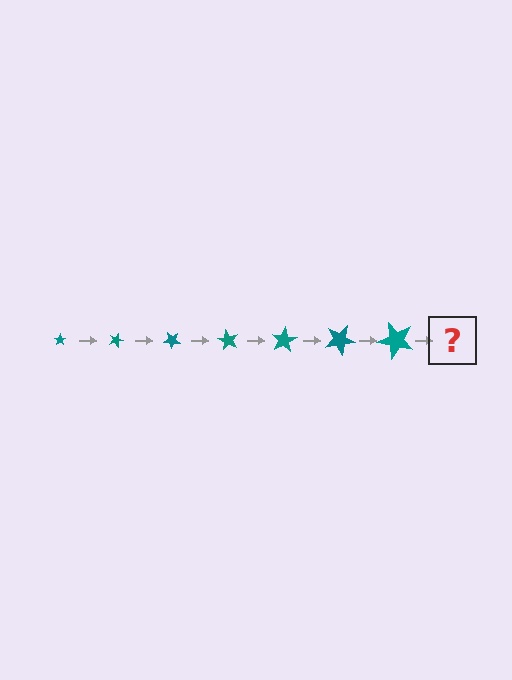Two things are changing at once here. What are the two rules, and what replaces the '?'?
The two rules are that the star grows larger each step and it rotates 20 degrees each step. The '?' should be a star, larger than the previous one and rotated 140 degrees from the start.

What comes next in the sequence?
The next element should be a star, larger than the previous one and rotated 140 degrees from the start.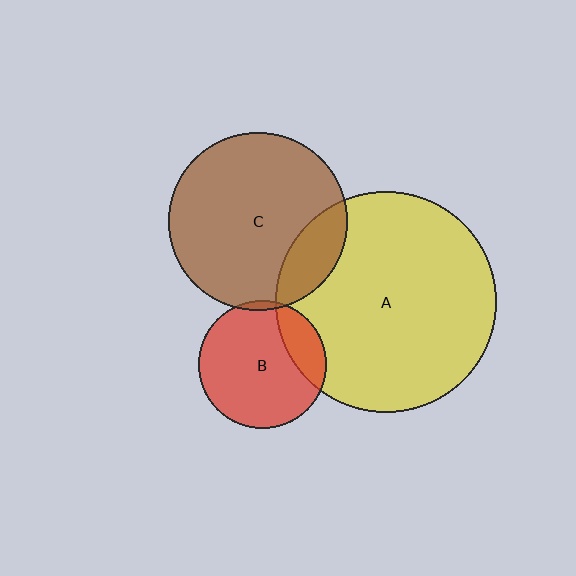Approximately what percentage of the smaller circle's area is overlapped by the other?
Approximately 20%.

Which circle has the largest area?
Circle A (yellow).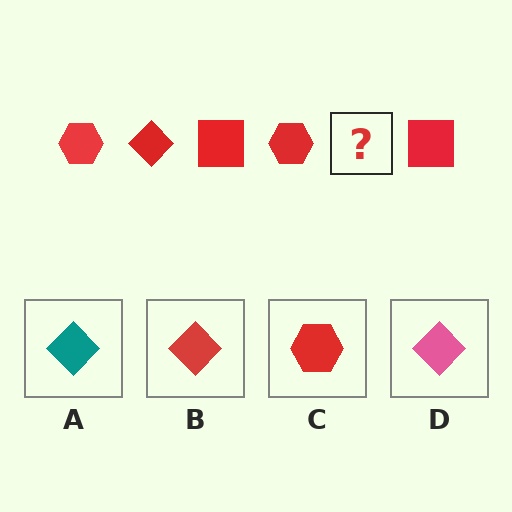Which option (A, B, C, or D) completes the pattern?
B.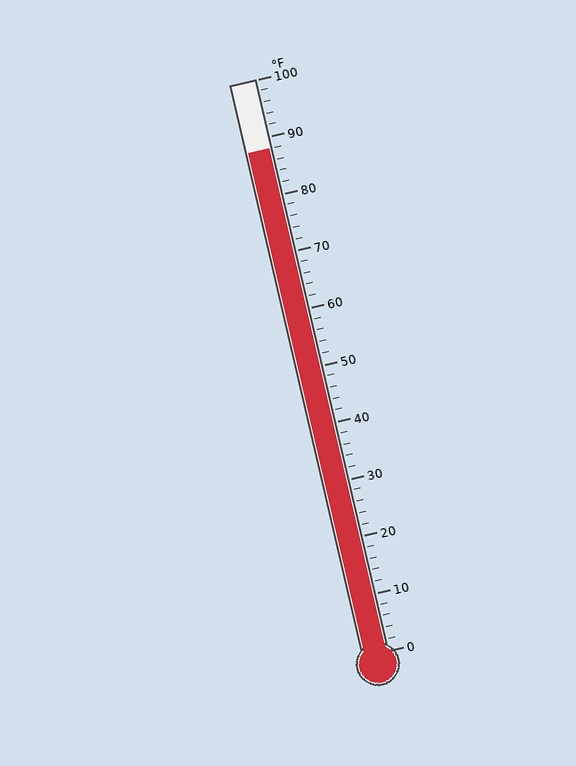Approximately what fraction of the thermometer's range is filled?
The thermometer is filled to approximately 90% of its range.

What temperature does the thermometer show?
The thermometer shows approximately 88°F.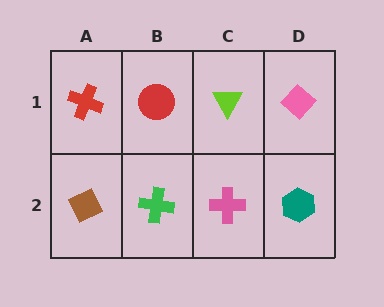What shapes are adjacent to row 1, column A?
A brown diamond (row 2, column A), a red circle (row 1, column B).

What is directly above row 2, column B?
A red circle.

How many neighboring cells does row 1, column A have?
2.